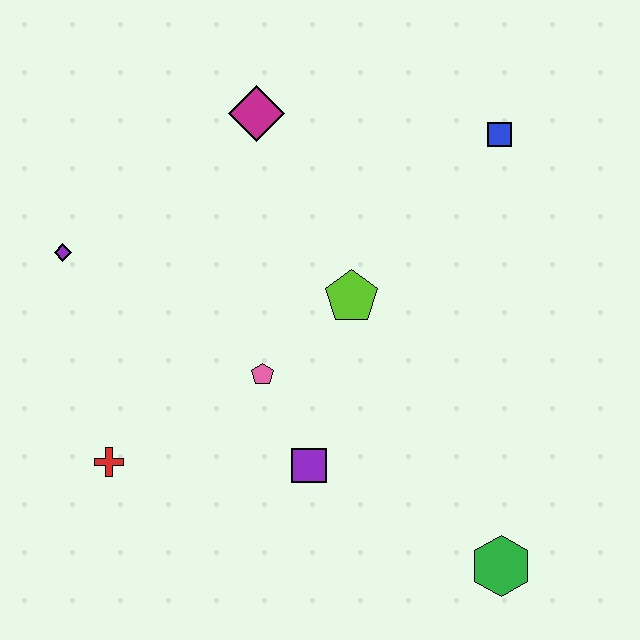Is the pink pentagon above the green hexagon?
Yes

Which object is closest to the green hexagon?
The purple square is closest to the green hexagon.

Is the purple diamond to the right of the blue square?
No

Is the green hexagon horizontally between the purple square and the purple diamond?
No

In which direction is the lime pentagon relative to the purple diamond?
The lime pentagon is to the right of the purple diamond.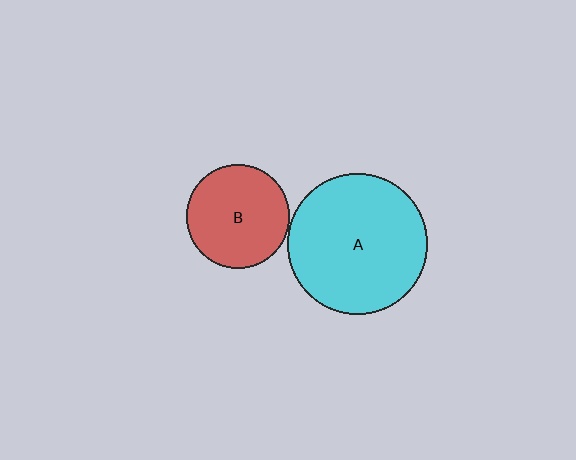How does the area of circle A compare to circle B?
Approximately 1.8 times.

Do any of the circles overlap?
No, none of the circles overlap.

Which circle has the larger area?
Circle A (cyan).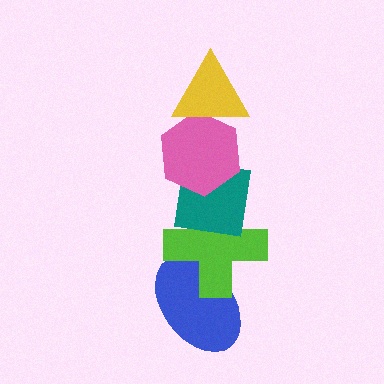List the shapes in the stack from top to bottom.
From top to bottom: the yellow triangle, the pink hexagon, the teal square, the lime cross, the blue ellipse.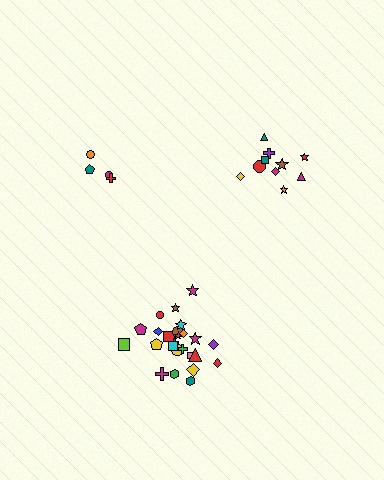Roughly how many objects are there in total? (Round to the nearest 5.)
Roughly 40 objects in total.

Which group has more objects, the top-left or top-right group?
The top-right group.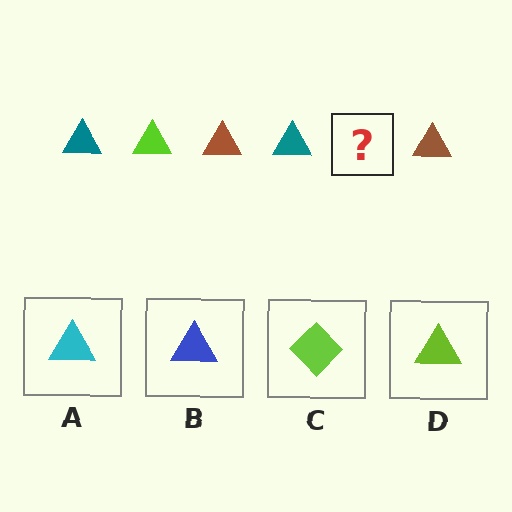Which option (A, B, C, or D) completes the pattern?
D.